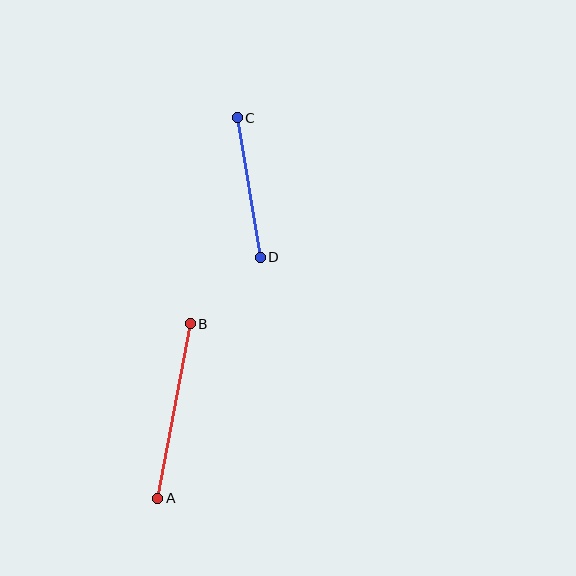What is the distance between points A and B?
The distance is approximately 178 pixels.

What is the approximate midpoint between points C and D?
The midpoint is at approximately (249, 187) pixels.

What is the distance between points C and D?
The distance is approximately 142 pixels.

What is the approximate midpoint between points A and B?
The midpoint is at approximately (174, 411) pixels.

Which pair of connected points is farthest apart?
Points A and B are farthest apart.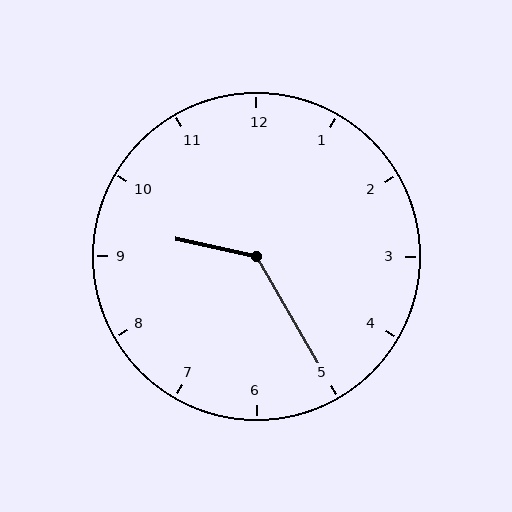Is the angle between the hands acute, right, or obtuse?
It is obtuse.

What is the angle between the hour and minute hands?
Approximately 132 degrees.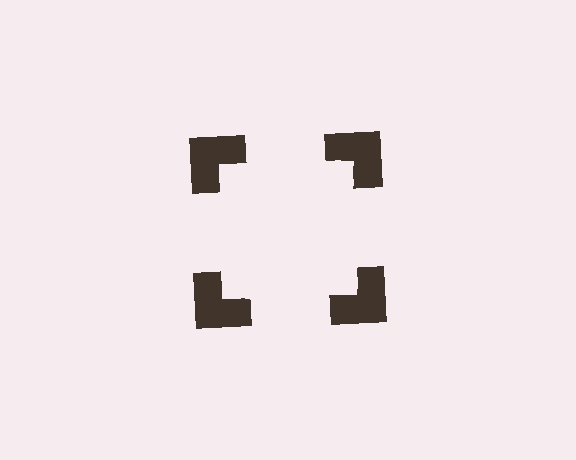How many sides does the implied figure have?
4 sides.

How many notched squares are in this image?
There are 4 — one at each vertex of the illusory square.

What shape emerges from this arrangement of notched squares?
An illusory square — its edges are inferred from the aligned wedge cuts in the notched squares, not physically drawn.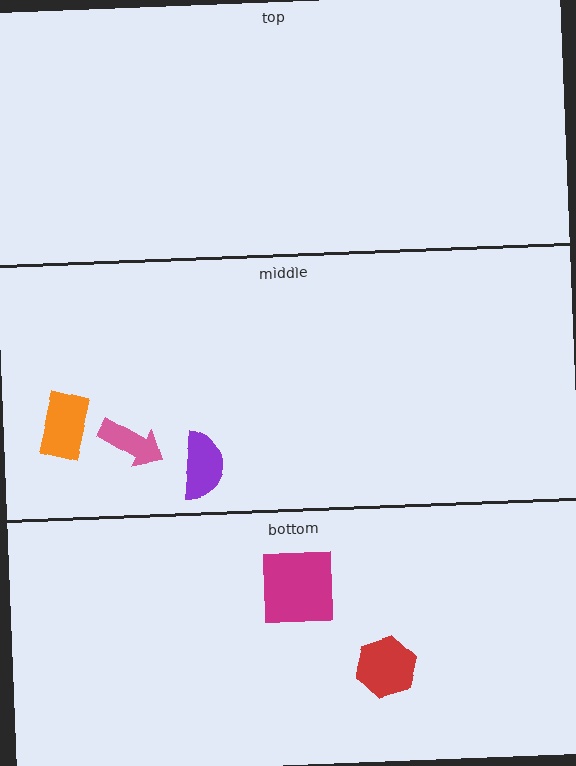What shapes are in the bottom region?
The red hexagon, the magenta square.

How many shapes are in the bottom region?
2.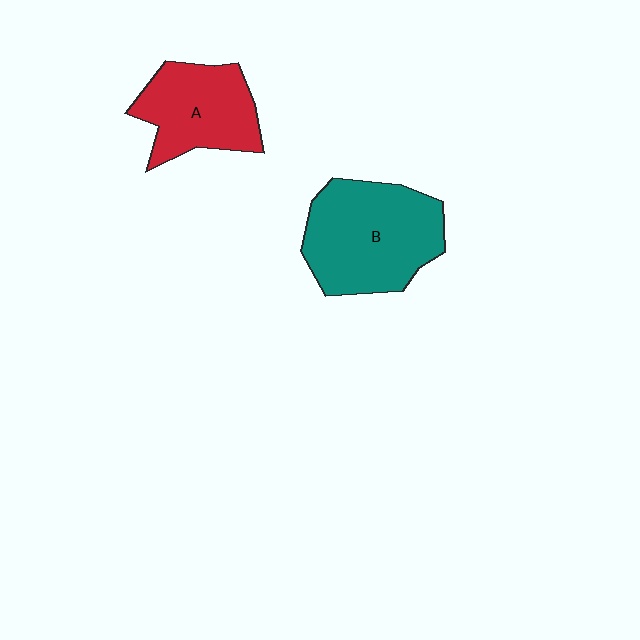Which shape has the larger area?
Shape B (teal).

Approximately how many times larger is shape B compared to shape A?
Approximately 1.4 times.